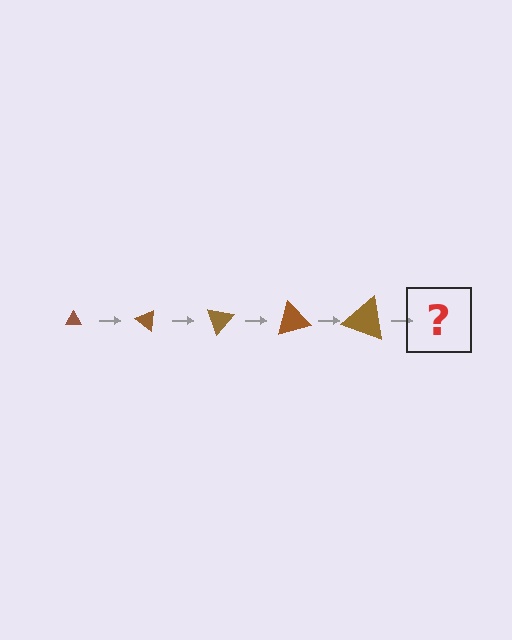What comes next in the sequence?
The next element should be a triangle, larger than the previous one and rotated 175 degrees from the start.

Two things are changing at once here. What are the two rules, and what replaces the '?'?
The two rules are that the triangle grows larger each step and it rotates 35 degrees each step. The '?' should be a triangle, larger than the previous one and rotated 175 degrees from the start.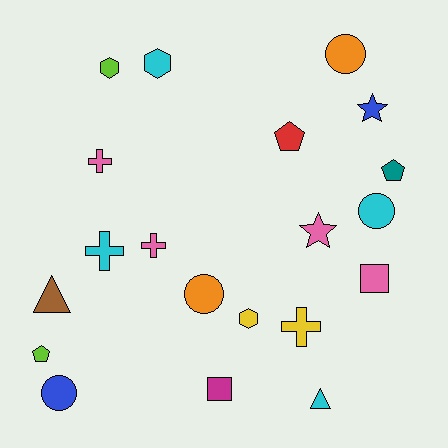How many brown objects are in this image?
There is 1 brown object.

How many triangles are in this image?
There are 2 triangles.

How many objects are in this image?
There are 20 objects.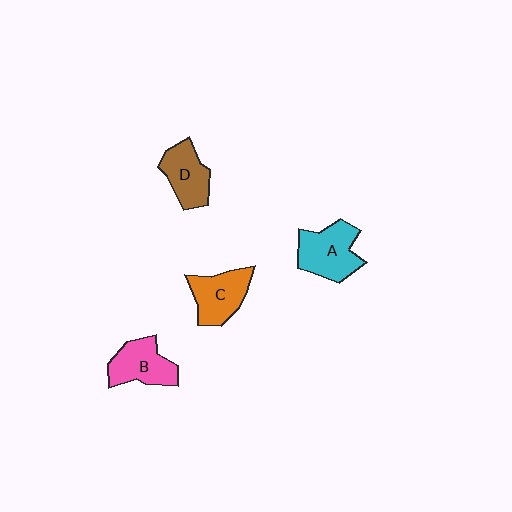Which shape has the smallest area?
Shape D (brown).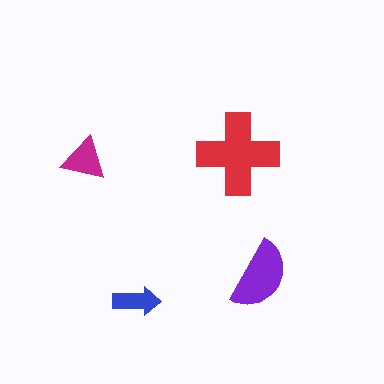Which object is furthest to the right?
The purple semicircle is rightmost.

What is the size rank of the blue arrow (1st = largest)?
4th.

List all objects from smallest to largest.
The blue arrow, the magenta triangle, the purple semicircle, the red cross.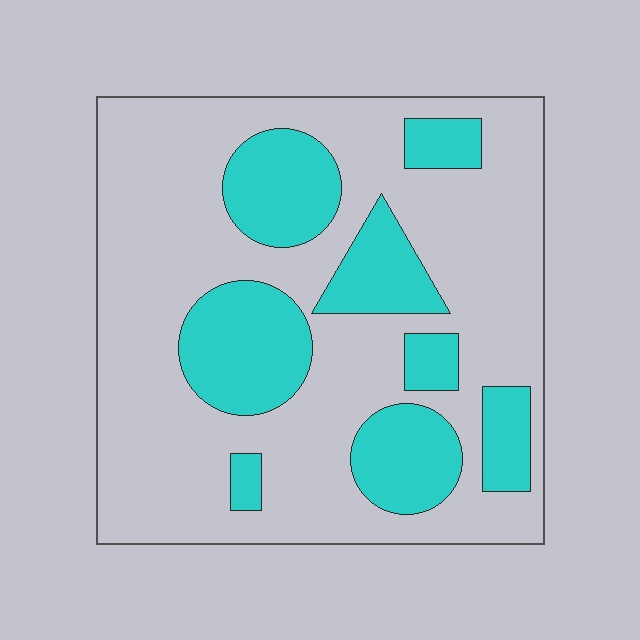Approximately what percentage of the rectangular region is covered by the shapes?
Approximately 30%.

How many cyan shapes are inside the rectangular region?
8.